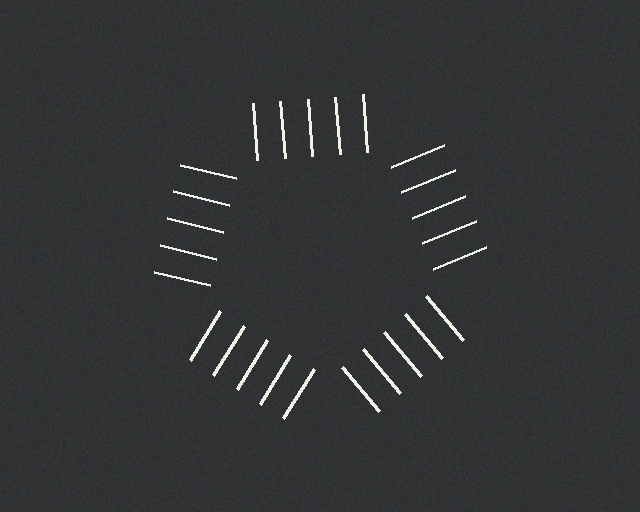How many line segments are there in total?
25 — 5 along each of the 5 edges.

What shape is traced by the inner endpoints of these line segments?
An illusory pentagon — the line segments terminate on its edges but no continuous stroke is drawn.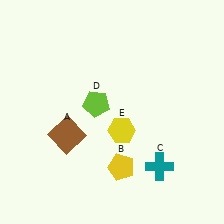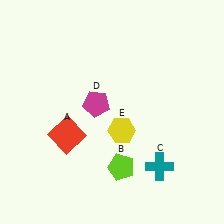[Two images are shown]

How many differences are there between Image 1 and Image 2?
There are 3 differences between the two images.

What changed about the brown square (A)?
In Image 1, A is brown. In Image 2, it changed to red.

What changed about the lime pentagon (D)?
In Image 1, D is lime. In Image 2, it changed to magenta.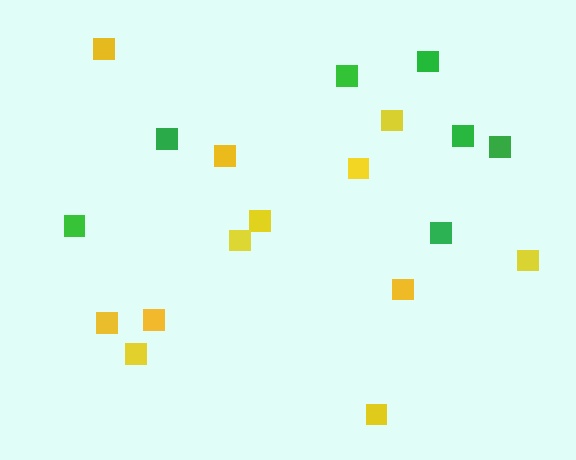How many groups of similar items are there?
There are 2 groups: one group of yellow squares (12) and one group of green squares (7).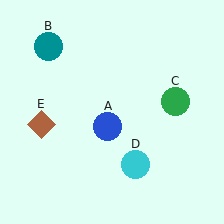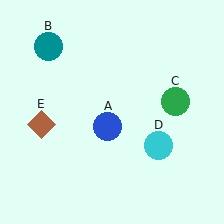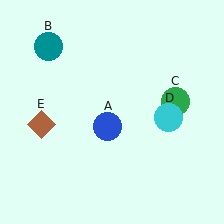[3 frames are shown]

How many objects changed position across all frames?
1 object changed position: cyan circle (object D).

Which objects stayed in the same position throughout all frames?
Blue circle (object A) and teal circle (object B) and green circle (object C) and brown diamond (object E) remained stationary.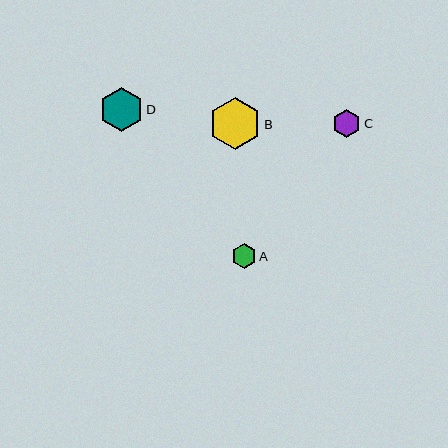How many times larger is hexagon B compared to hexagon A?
Hexagon B is approximately 2.1 times the size of hexagon A.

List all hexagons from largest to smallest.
From largest to smallest: B, D, C, A.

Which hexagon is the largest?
Hexagon B is the largest with a size of approximately 51 pixels.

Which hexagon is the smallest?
Hexagon A is the smallest with a size of approximately 25 pixels.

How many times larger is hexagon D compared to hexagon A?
Hexagon D is approximately 1.8 times the size of hexagon A.